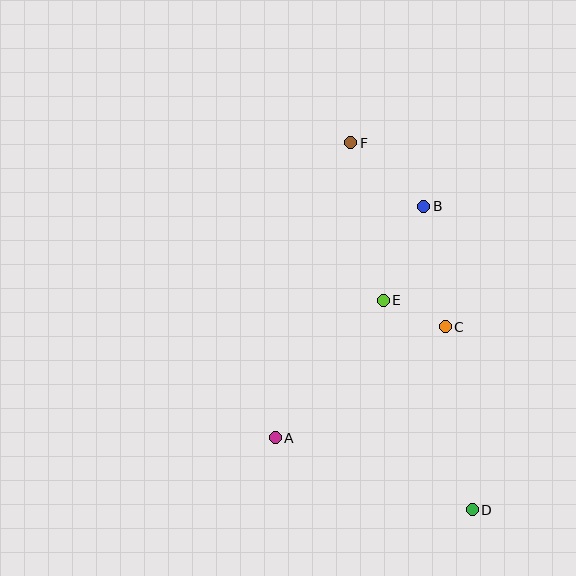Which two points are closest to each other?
Points C and E are closest to each other.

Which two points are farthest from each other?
Points D and F are farthest from each other.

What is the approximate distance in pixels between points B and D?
The distance between B and D is approximately 308 pixels.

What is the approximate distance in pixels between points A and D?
The distance between A and D is approximately 210 pixels.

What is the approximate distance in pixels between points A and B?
The distance between A and B is approximately 275 pixels.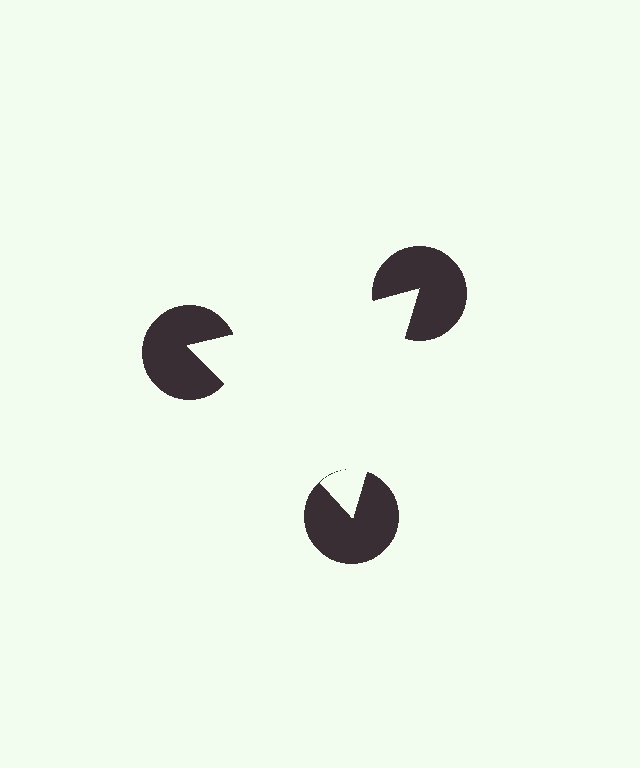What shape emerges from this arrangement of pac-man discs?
An illusory triangle — its edges are inferred from the aligned wedge cuts in the pac-man discs, not physically drawn.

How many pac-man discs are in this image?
There are 3 — one at each vertex of the illusory triangle.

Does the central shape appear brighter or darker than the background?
It typically appears slightly brighter than the background, even though no actual brightness change is drawn.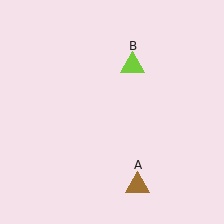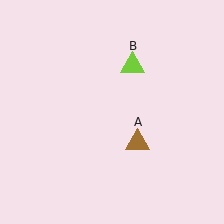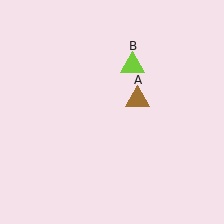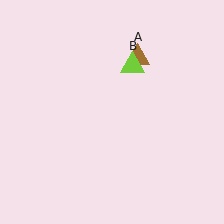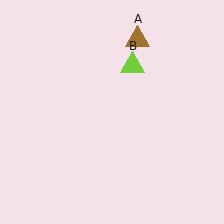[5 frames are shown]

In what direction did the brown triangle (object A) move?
The brown triangle (object A) moved up.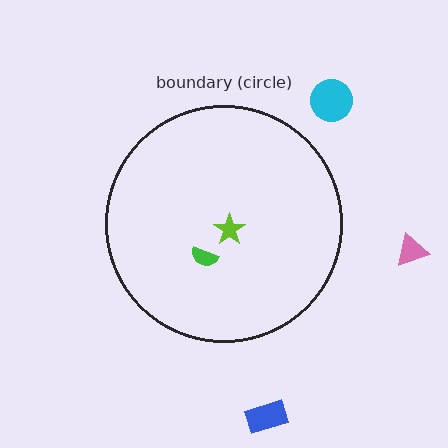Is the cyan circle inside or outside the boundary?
Outside.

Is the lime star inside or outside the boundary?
Inside.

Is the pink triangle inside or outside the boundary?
Outside.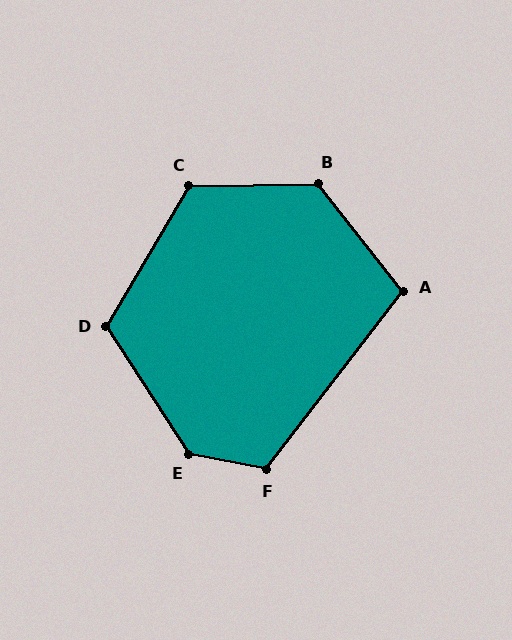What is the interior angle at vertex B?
Approximately 127 degrees (obtuse).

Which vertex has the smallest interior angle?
A, at approximately 104 degrees.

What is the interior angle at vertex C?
Approximately 122 degrees (obtuse).